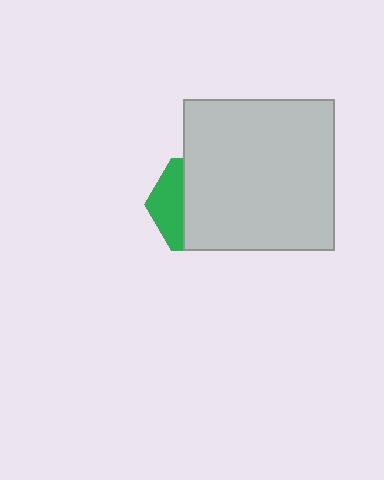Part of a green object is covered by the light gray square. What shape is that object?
It is a hexagon.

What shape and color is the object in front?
The object in front is a light gray square.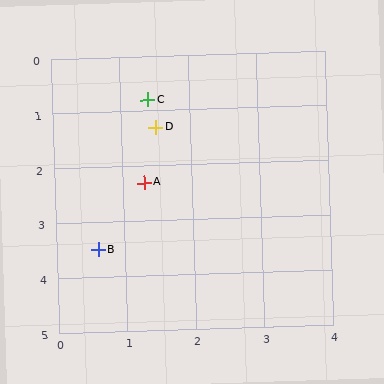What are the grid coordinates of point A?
Point A is at approximately (1.3, 2.3).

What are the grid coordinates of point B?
Point B is at approximately (0.6, 3.5).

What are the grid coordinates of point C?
Point C is at approximately (1.4, 0.8).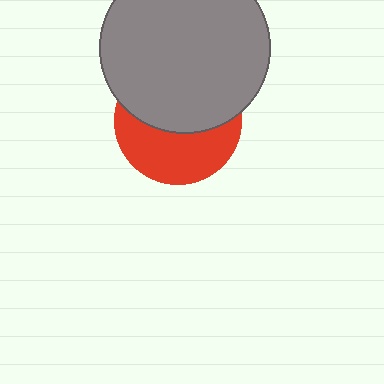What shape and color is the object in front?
The object in front is a gray circle.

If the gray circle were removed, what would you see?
You would see the complete red circle.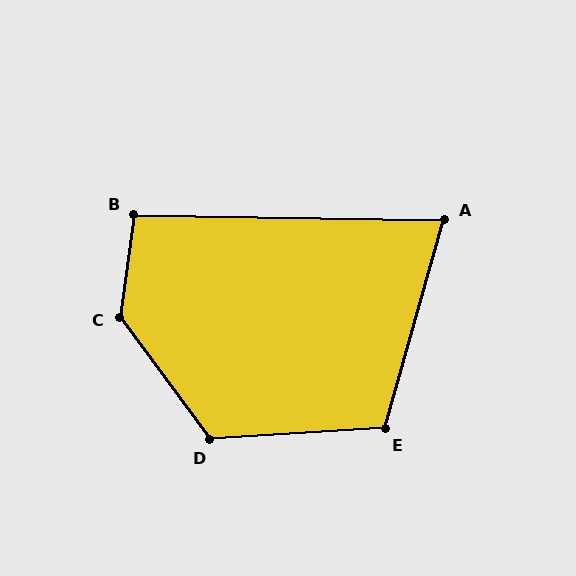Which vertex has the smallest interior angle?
A, at approximately 75 degrees.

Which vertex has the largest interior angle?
C, at approximately 136 degrees.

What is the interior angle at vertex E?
Approximately 109 degrees (obtuse).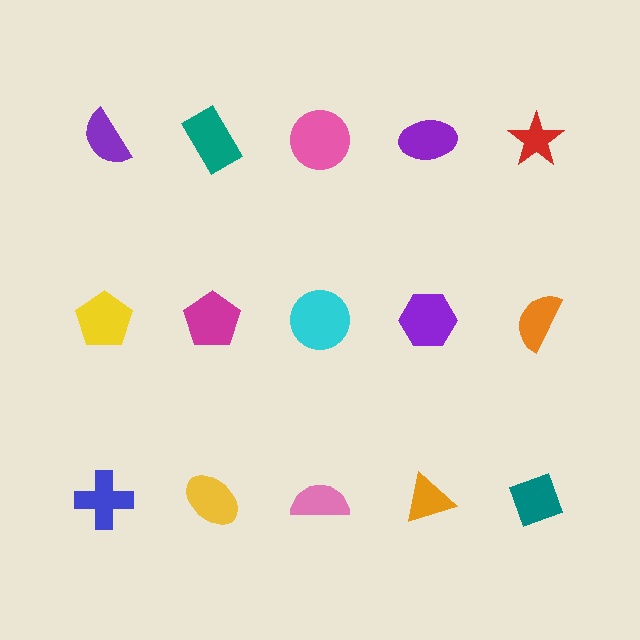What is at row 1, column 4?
A purple ellipse.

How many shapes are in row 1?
5 shapes.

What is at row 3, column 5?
A teal diamond.